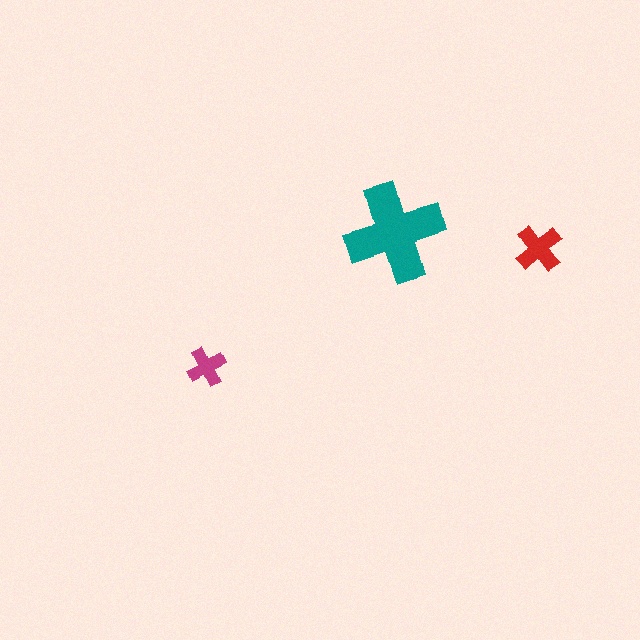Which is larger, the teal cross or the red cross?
The teal one.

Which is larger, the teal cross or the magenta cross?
The teal one.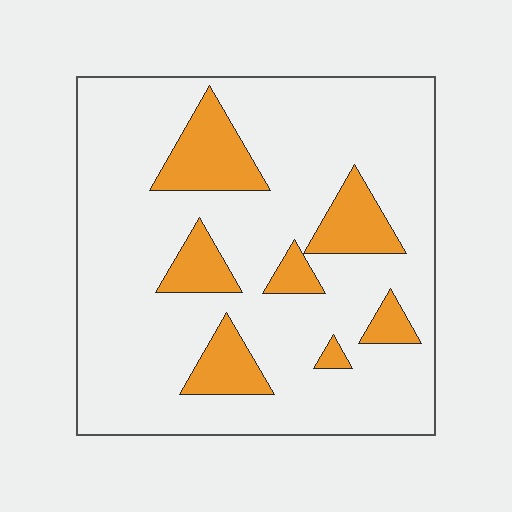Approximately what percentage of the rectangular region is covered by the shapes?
Approximately 20%.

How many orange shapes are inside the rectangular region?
7.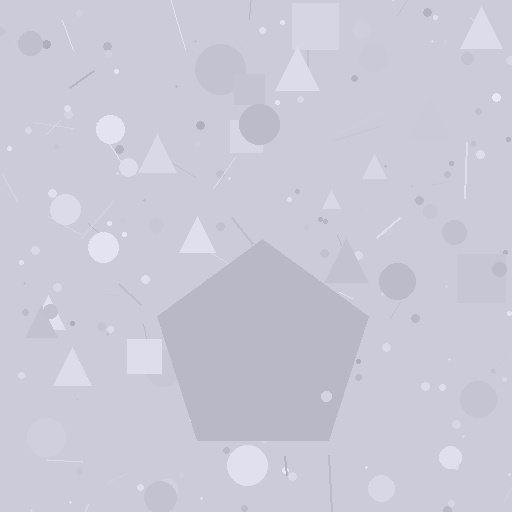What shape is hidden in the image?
A pentagon is hidden in the image.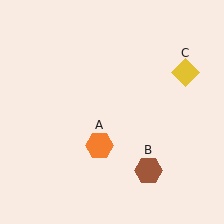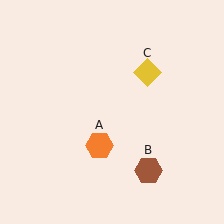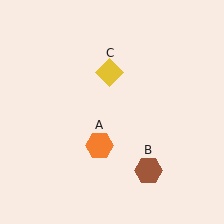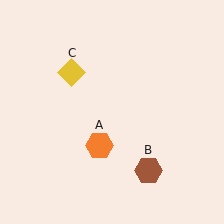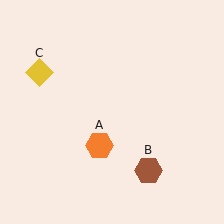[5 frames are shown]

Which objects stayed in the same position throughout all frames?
Orange hexagon (object A) and brown hexagon (object B) remained stationary.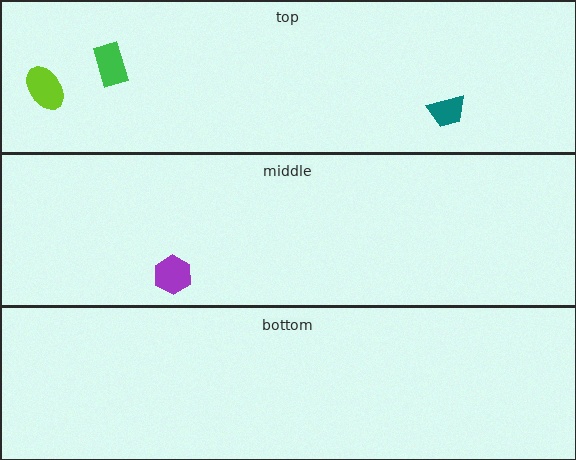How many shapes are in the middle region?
1.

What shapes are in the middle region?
The purple hexagon.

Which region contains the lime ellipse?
The top region.